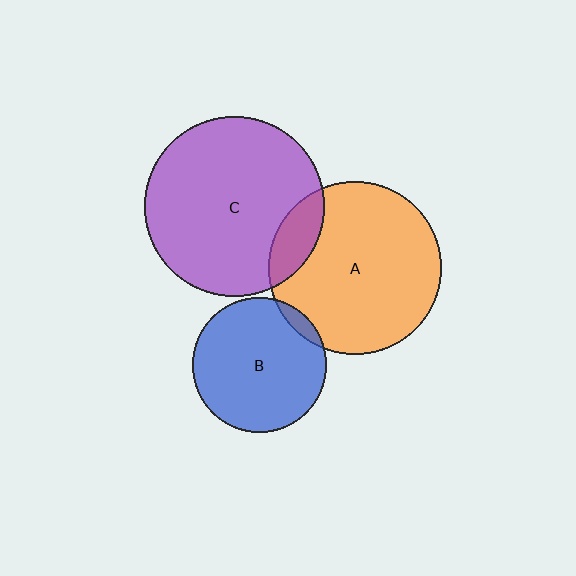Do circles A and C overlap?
Yes.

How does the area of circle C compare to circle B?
Approximately 1.8 times.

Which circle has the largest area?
Circle C (purple).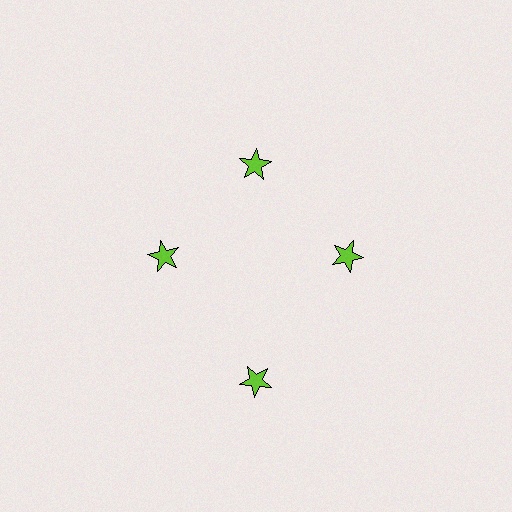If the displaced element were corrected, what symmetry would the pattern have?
It would have 4-fold rotational symmetry — the pattern would map onto itself every 90 degrees.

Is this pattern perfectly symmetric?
No. The 4 lime stars are arranged in a ring, but one element near the 6 o'clock position is pushed outward from the center, breaking the 4-fold rotational symmetry.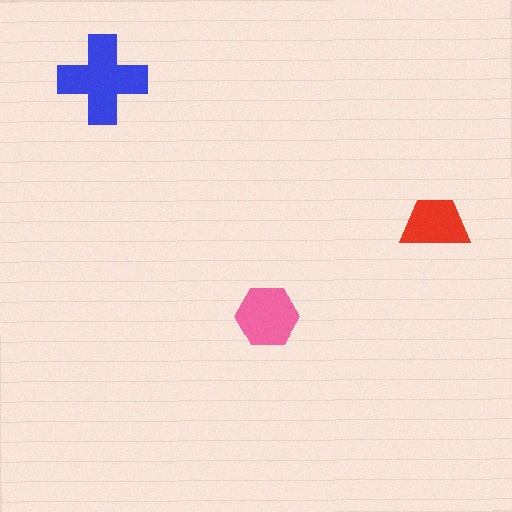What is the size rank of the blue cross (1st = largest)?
1st.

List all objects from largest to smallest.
The blue cross, the pink hexagon, the red trapezoid.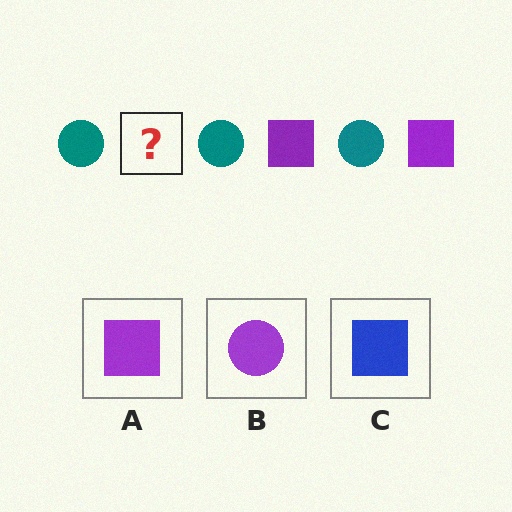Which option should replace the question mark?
Option A.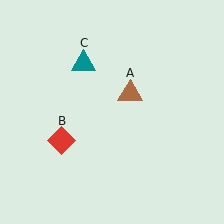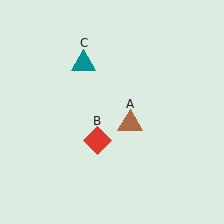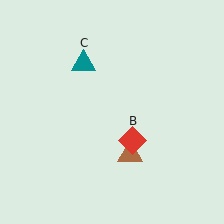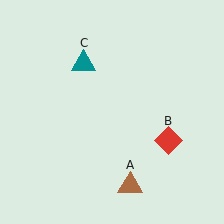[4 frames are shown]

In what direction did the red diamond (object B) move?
The red diamond (object B) moved right.